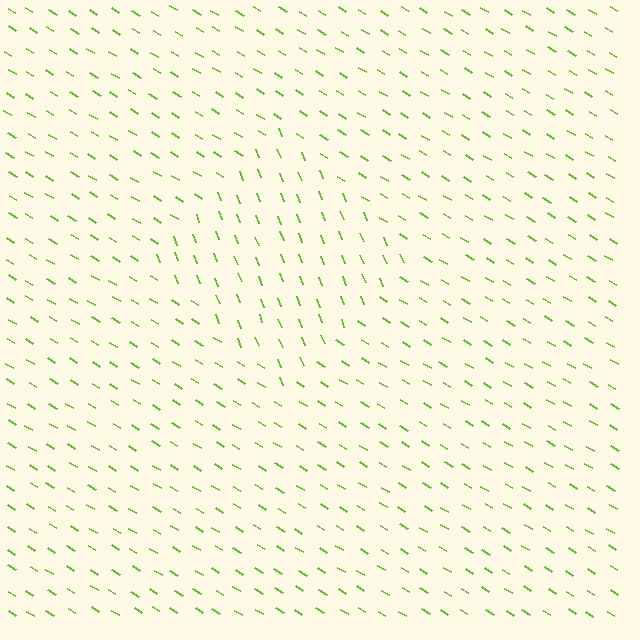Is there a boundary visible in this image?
Yes, there is a texture boundary formed by a change in line orientation.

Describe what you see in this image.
The image is filled with small lime line segments. A diamond region in the image has lines oriented differently from the surrounding lines, creating a visible texture boundary.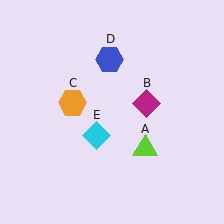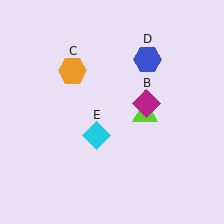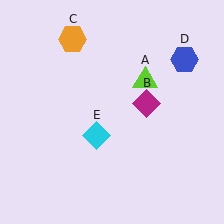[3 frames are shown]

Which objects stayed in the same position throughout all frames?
Magenta diamond (object B) and cyan diamond (object E) remained stationary.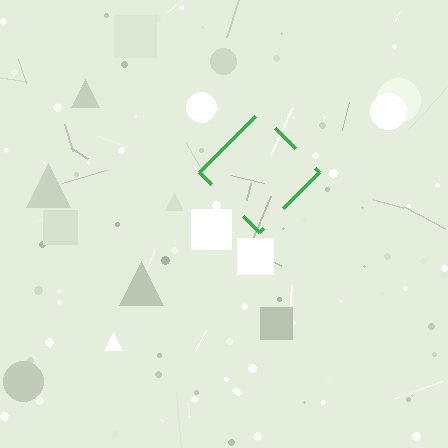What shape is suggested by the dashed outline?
The dashed outline suggests a diamond.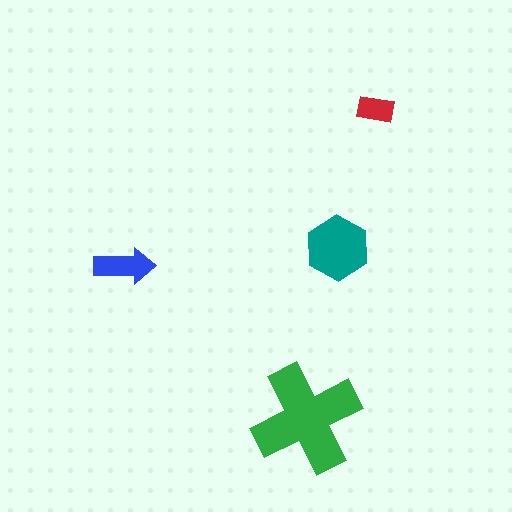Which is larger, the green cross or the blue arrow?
The green cross.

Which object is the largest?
The green cross.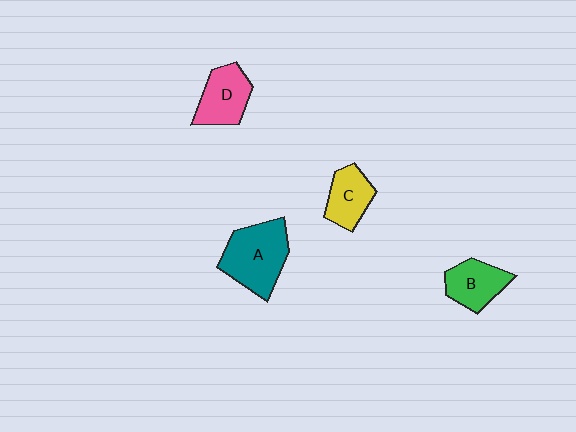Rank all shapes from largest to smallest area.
From largest to smallest: A (teal), D (pink), B (green), C (yellow).